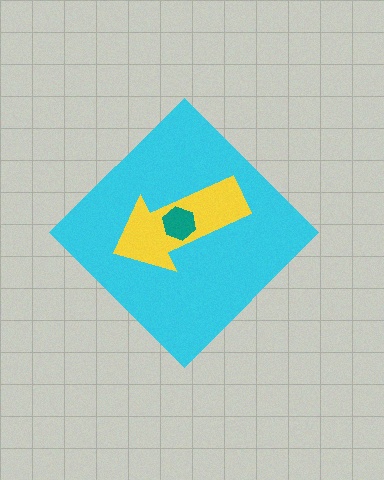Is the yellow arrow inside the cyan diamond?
Yes.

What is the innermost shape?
The teal hexagon.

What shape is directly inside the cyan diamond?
The yellow arrow.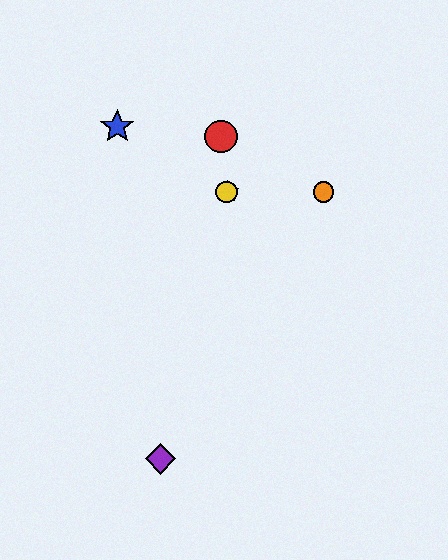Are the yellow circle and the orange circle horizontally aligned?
Yes, both are at y≈192.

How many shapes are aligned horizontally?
3 shapes (the green star, the yellow circle, the orange circle) are aligned horizontally.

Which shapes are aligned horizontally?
The green star, the yellow circle, the orange circle are aligned horizontally.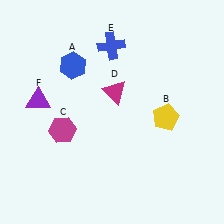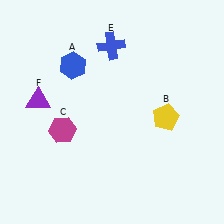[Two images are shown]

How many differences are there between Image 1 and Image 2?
There is 1 difference between the two images.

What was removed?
The magenta triangle (D) was removed in Image 2.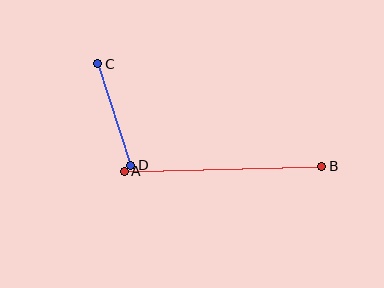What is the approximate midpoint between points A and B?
The midpoint is at approximately (223, 169) pixels.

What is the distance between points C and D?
The distance is approximately 107 pixels.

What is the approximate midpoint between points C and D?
The midpoint is at approximately (114, 114) pixels.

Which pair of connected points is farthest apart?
Points A and B are farthest apart.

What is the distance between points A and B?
The distance is approximately 198 pixels.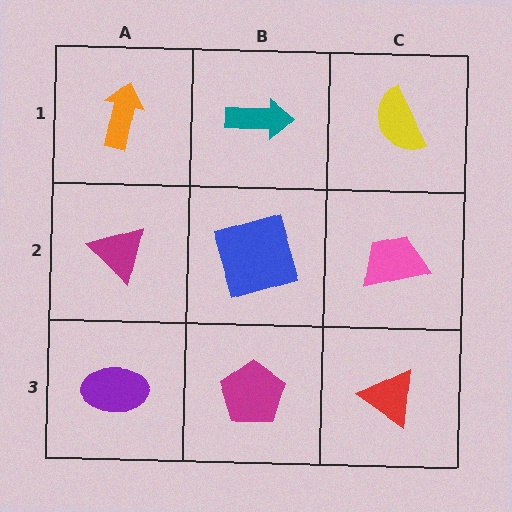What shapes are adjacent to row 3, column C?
A pink trapezoid (row 2, column C), a magenta pentagon (row 3, column B).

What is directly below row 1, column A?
A magenta triangle.